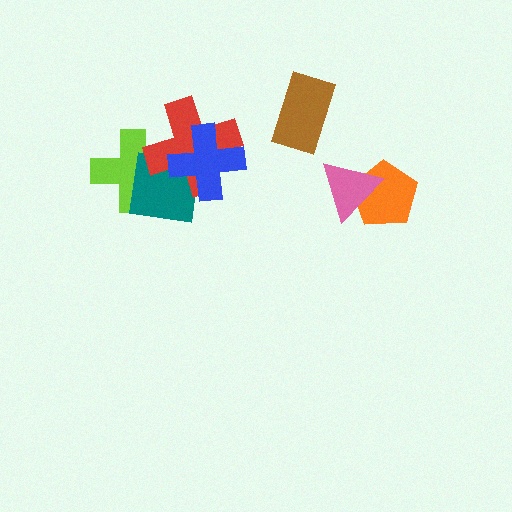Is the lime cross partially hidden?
Yes, it is partially covered by another shape.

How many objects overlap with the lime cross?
2 objects overlap with the lime cross.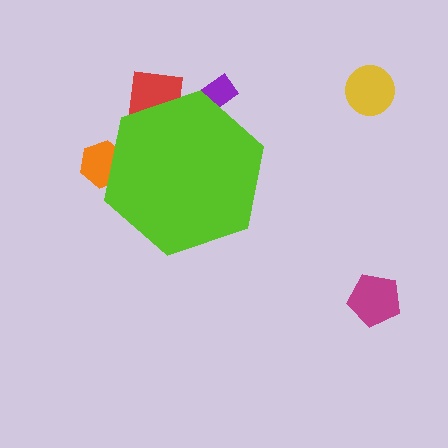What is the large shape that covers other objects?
A lime hexagon.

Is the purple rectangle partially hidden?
Yes, the purple rectangle is partially hidden behind the lime hexagon.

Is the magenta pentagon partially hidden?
No, the magenta pentagon is fully visible.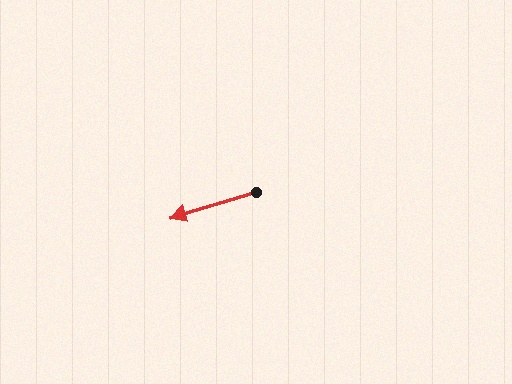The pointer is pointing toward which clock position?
Roughly 8 o'clock.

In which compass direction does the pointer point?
West.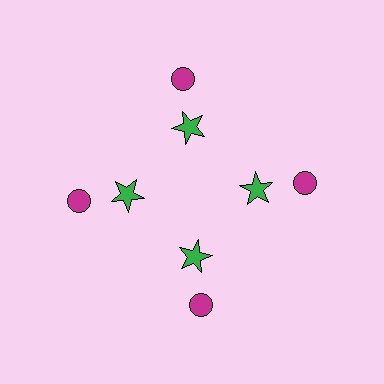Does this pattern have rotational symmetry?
Yes, this pattern has 4-fold rotational symmetry. It looks the same after rotating 90 degrees around the center.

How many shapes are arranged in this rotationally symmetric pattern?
There are 8 shapes, arranged in 4 groups of 2.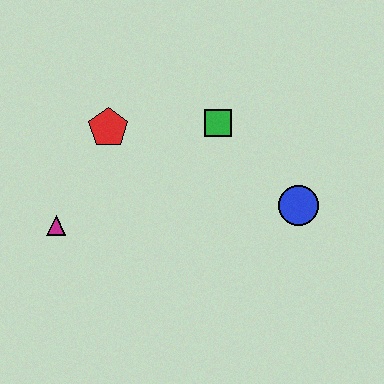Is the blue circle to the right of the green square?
Yes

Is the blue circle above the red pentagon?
No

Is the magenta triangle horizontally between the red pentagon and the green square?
No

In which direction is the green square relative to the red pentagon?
The green square is to the right of the red pentagon.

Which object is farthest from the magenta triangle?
The blue circle is farthest from the magenta triangle.